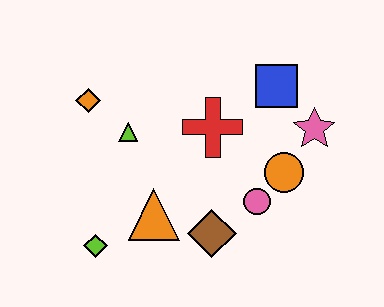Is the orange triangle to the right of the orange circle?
No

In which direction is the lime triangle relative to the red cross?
The lime triangle is to the left of the red cross.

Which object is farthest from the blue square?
The lime diamond is farthest from the blue square.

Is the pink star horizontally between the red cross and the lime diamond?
No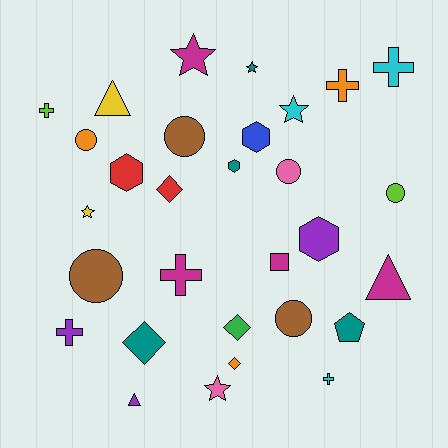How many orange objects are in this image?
There are 3 orange objects.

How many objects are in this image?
There are 30 objects.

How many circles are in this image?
There are 6 circles.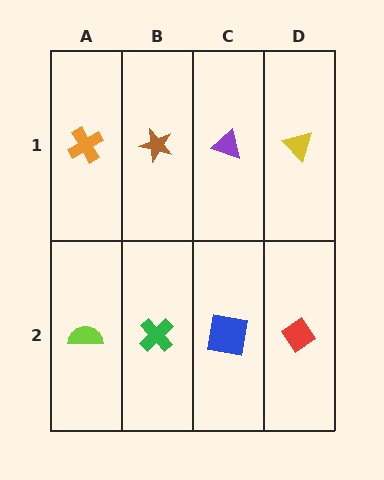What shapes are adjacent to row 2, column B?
A brown star (row 1, column B), a lime semicircle (row 2, column A), a blue square (row 2, column C).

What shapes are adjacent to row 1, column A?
A lime semicircle (row 2, column A), a brown star (row 1, column B).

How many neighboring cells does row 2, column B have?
3.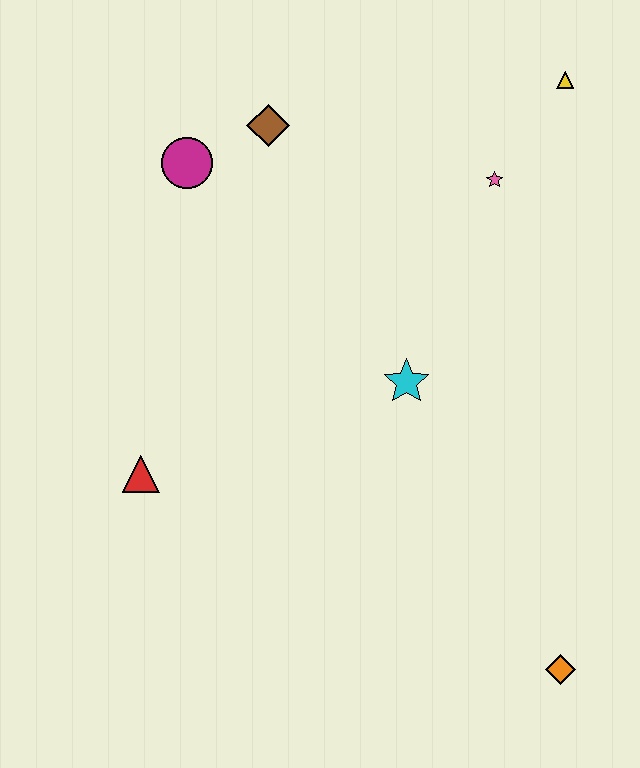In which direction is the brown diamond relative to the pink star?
The brown diamond is to the left of the pink star.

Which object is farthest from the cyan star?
The yellow triangle is farthest from the cyan star.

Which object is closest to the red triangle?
The cyan star is closest to the red triangle.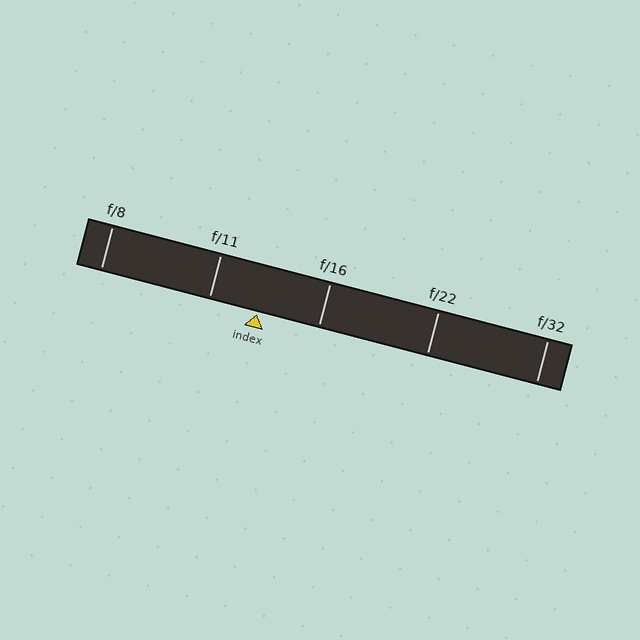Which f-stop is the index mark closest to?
The index mark is closest to f/11.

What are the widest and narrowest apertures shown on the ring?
The widest aperture shown is f/8 and the narrowest is f/32.